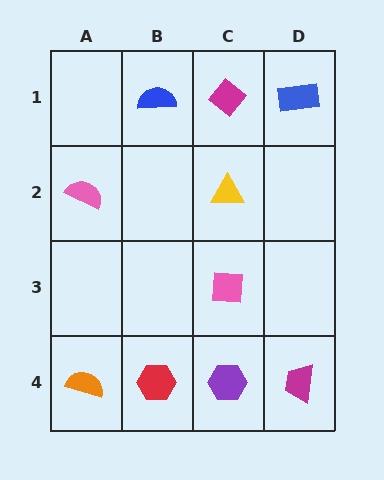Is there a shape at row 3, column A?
No, that cell is empty.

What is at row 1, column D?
A blue rectangle.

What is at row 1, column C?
A magenta diamond.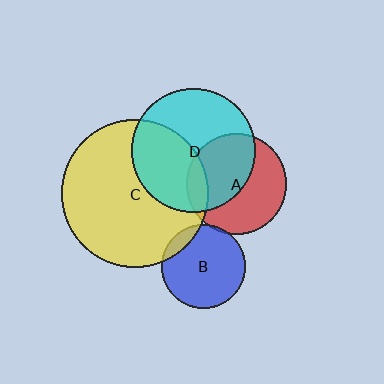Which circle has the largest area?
Circle C (yellow).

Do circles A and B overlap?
Yes.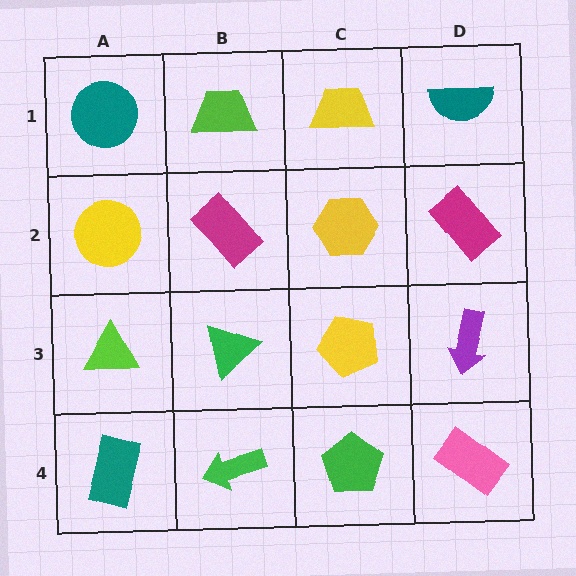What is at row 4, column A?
A teal rectangle.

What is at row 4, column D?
A pink rectangle.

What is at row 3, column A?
A lime triangle.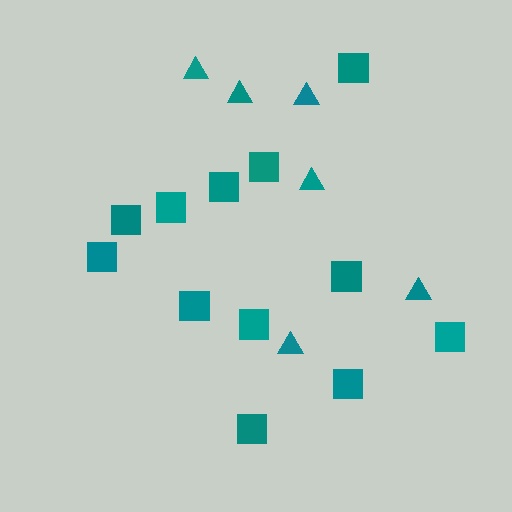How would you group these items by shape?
There are 2 groups: one group of squares (12) and one group of triangles (6).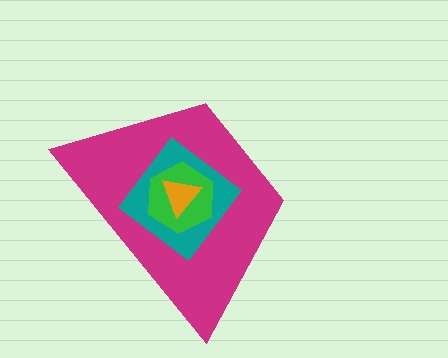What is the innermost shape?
The orange triangle.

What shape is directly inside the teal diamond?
The green hexagon.